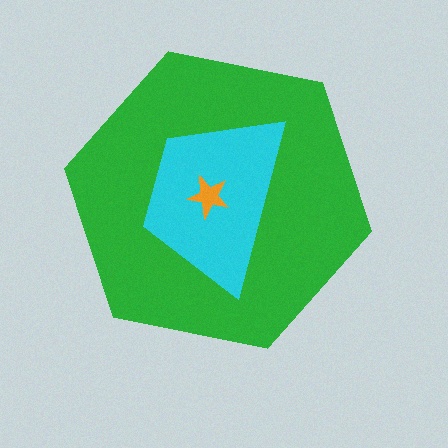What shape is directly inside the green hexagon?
The cyan trapezoid.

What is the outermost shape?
The green hexagon.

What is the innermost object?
The orange star.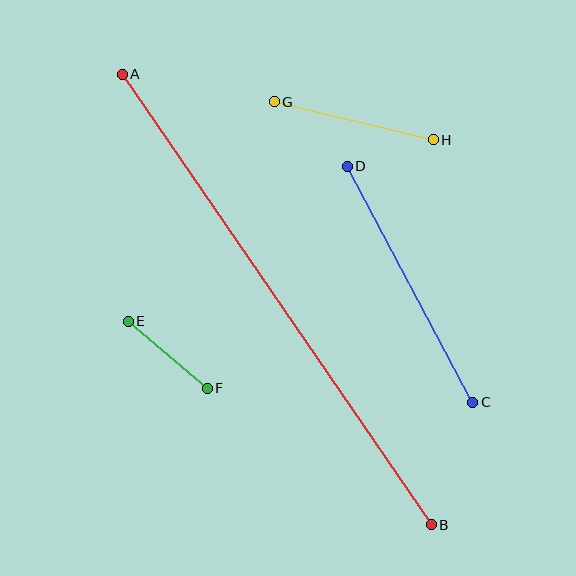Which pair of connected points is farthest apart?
Points A and B are farthest apart.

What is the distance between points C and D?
The distance is approximately 267 pixels.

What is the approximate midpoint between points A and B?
The midpoint is at approximately (277, 299) pixels.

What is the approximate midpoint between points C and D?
The midpoint is at approximately (410, 284) pixels.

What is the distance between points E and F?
The distance is approximately 104 pixels.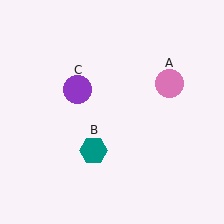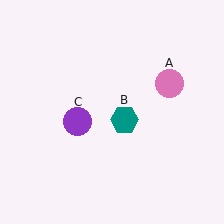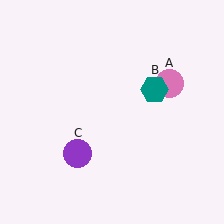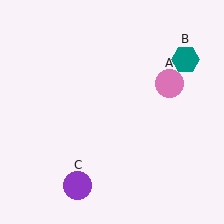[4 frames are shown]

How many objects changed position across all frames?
2 objects changed position: teal hexagon (object B), purple circle (object C).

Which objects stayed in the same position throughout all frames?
Pink circle (object A) remained stationary.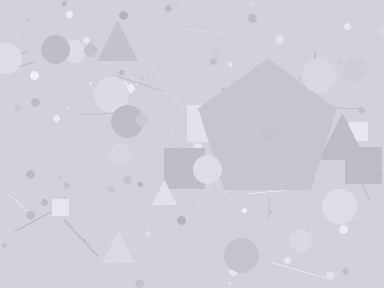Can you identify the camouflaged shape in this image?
The camouflaged shape is a pentagon.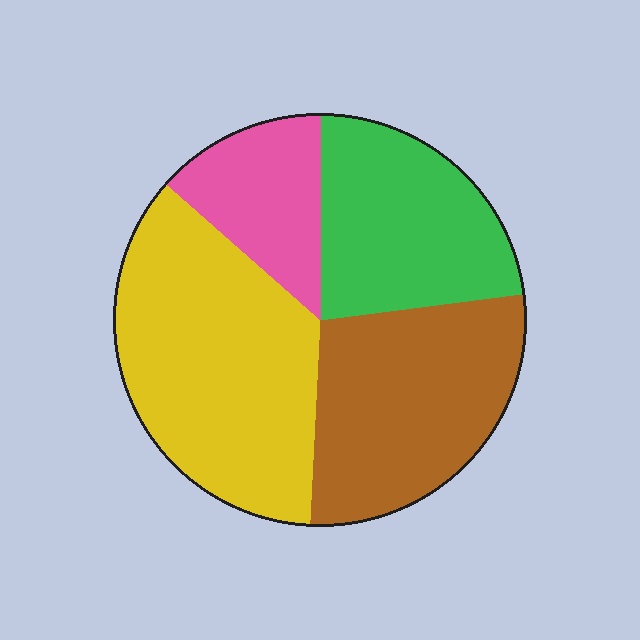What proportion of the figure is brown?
Brown takes up about one quarter (1/4) of the figure.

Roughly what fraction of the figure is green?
Green covers 23% of the figure.